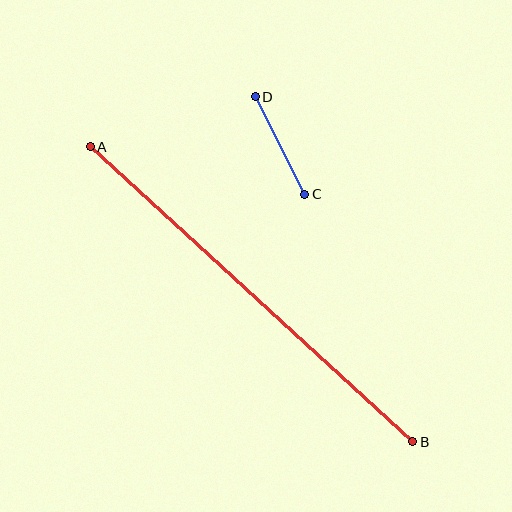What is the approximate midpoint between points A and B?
The midpoint is at approximately (251, 294) pixels.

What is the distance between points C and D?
The distance is approximately 109 pixels.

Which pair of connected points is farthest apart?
Points A and B are farthest apart.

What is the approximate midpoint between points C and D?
The midpoint is at approximately (280, 146) pixels.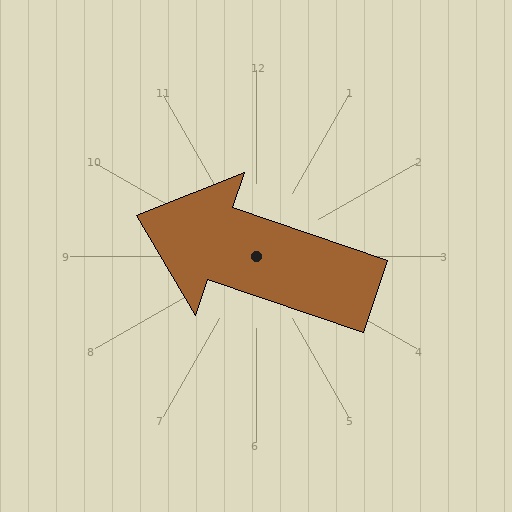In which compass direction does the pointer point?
West.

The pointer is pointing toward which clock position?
Roughly 10 o'clock.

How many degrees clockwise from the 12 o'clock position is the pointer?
Approximately 289 degrees.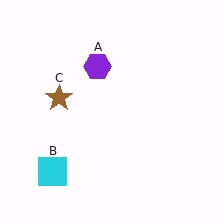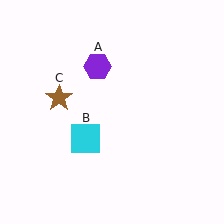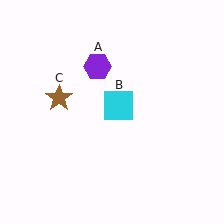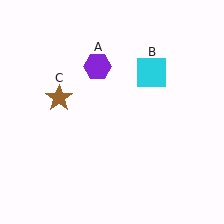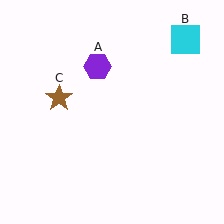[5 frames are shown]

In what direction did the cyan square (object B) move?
The cyan square (object B) moved up and to the right.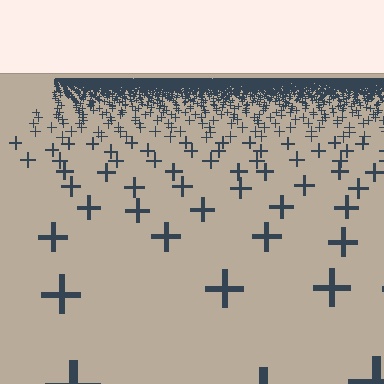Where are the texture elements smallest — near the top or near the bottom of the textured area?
Near the top.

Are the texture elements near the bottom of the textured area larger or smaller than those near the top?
Larger. Near the bottom, elements are closer to the viewer and appear at a bigger on-screen size.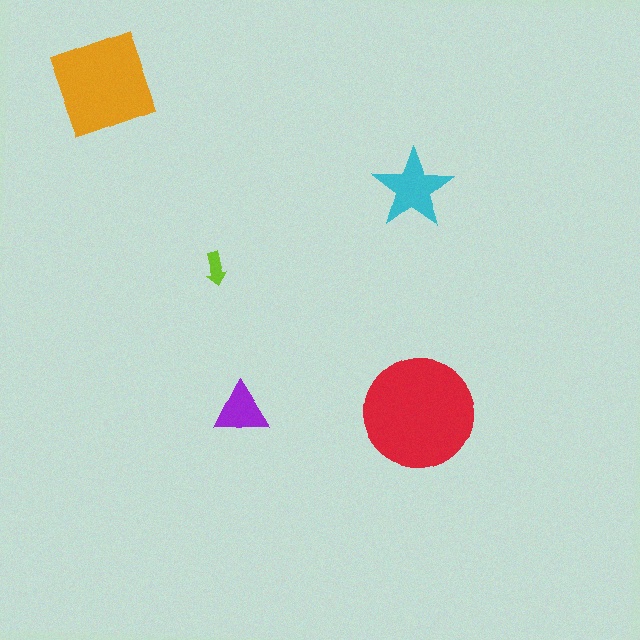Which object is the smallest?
The lime arrow.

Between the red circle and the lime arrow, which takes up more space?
The red circle.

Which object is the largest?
The red circle.